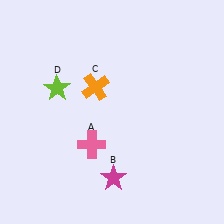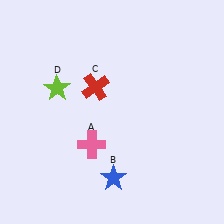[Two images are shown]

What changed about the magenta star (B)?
In Image 1, B is magenta. In Image 2, it changed to blue.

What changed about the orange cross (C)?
In Image 1, C is orange. In Image 2, it changed to red.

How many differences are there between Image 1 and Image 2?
There are 2 differences between the two images.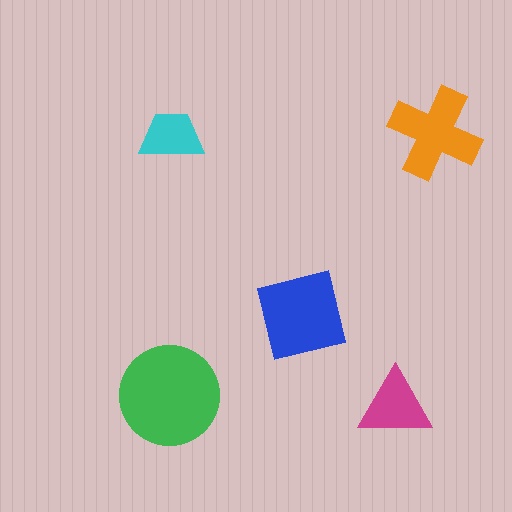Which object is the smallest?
The cyan trapezoid.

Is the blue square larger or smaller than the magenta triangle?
Larger.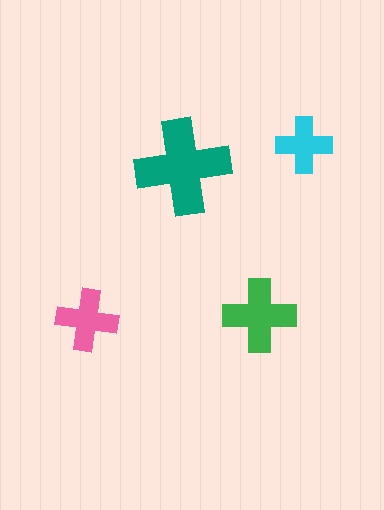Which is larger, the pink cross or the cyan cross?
The pink one.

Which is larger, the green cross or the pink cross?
The green one.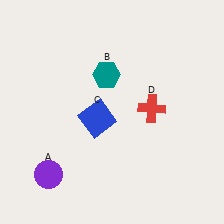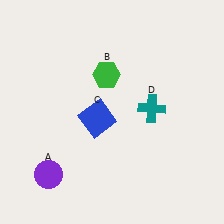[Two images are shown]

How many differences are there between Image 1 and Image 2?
There are 2 differences between the two images.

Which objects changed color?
B changed from teal to green. D changed from red to teal.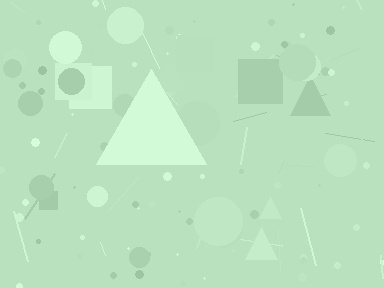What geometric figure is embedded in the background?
A triangle is embedded in the background.